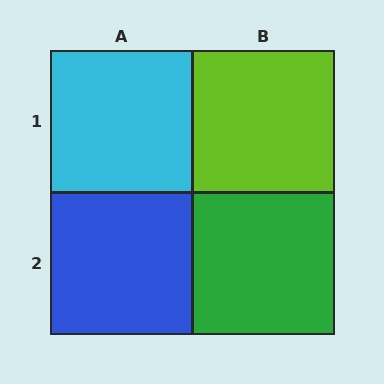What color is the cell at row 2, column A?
Blue.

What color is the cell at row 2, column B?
Green.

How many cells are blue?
1 cell is blue.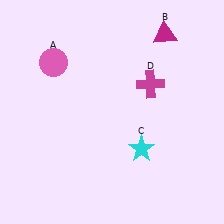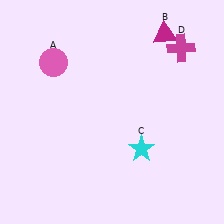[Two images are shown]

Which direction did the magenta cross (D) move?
The magenta cross (D) moved up.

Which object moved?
The magenta cross (D) moved up.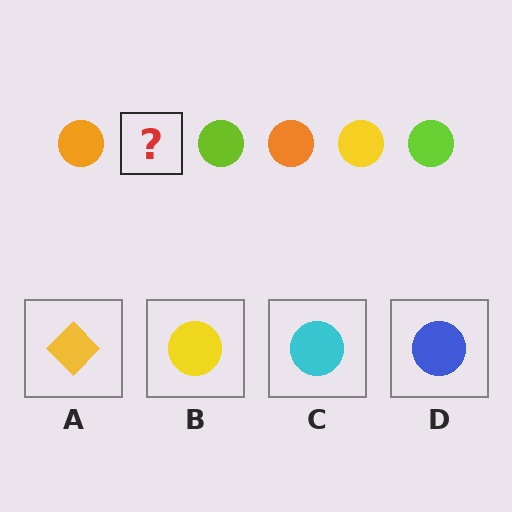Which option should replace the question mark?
Option B.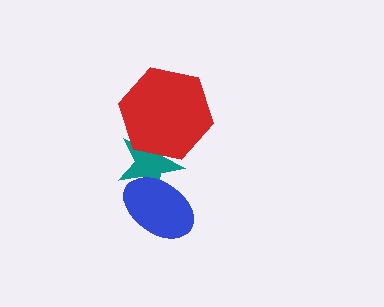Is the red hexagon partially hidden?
No, no other shape covers it.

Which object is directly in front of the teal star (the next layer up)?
The blue ellipse is directly in front of the teal star.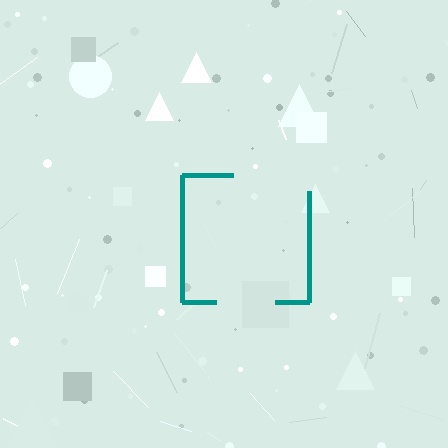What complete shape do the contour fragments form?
The contour fragments form a square.